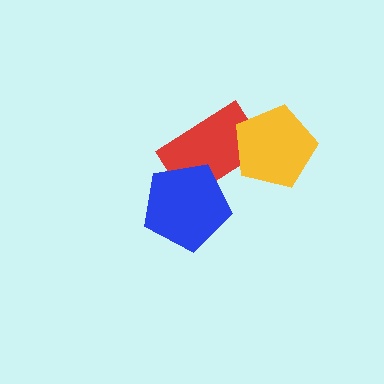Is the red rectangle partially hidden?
Yes, it is partially covered by another shape.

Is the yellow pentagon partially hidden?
No, no other shape covers it.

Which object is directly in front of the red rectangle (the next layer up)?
The blue pentagon is directly in front of the red rectangle.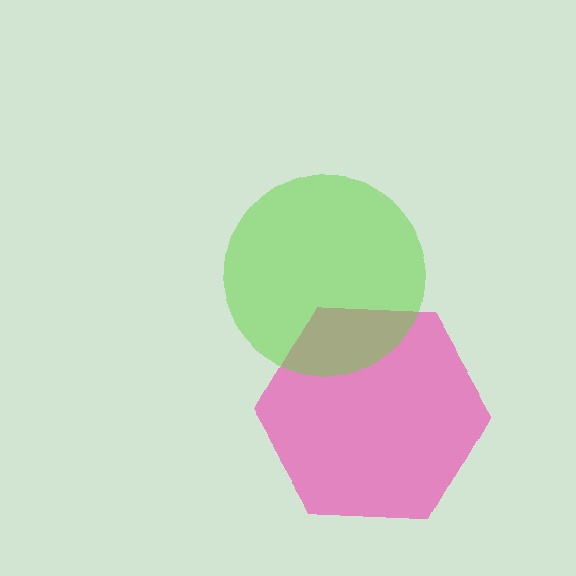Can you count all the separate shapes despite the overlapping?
Yes, there are 2 separate shapes.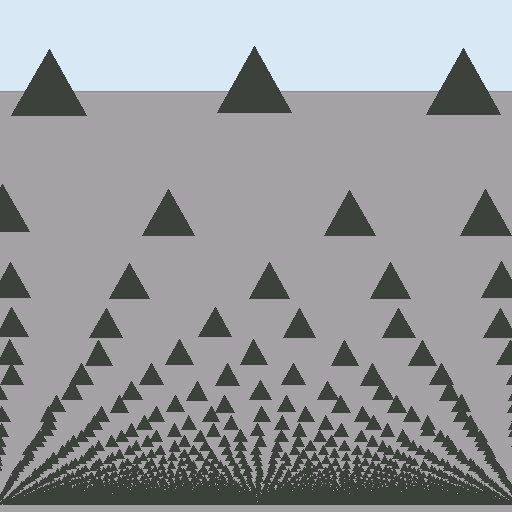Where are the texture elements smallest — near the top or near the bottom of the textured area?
Near the bottom.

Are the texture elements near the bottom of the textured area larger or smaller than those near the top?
Smaller. The gradient is inverted — elements near the bottom are smaller and denser.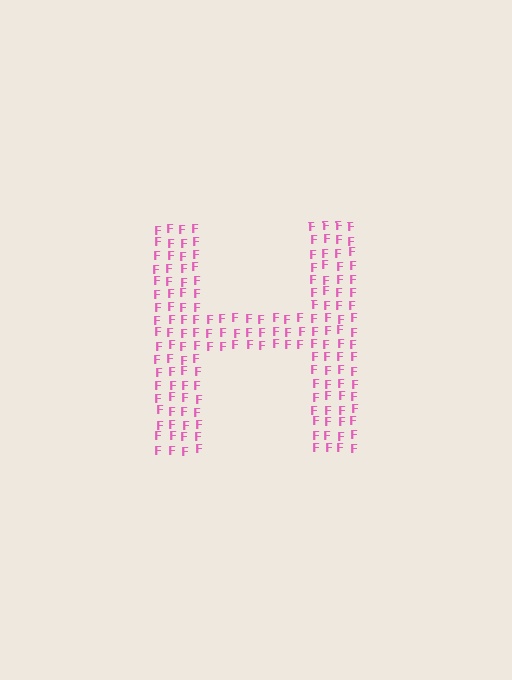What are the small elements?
The small elements are letter F's.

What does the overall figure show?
The overall figure shows the letter H.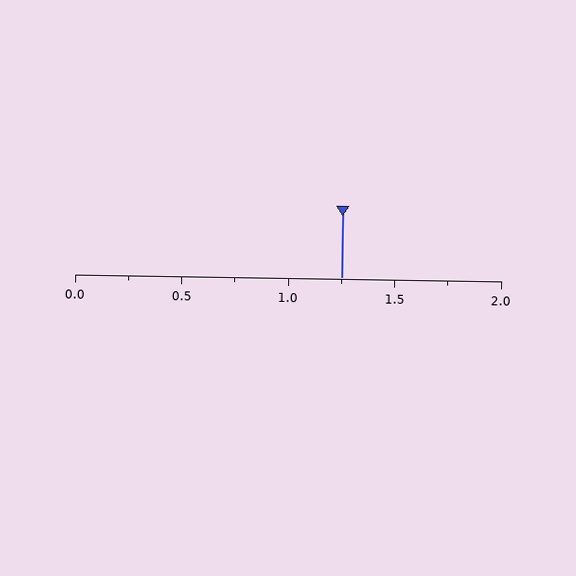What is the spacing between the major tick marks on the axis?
The major ticks are spaced 0.5 apart.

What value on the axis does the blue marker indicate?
The marker indicates approximately 1.25.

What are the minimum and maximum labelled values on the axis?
The axis runs from 0.0 to 2.0.